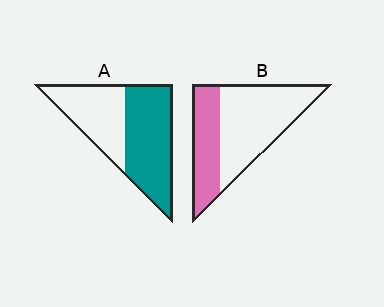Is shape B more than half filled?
No.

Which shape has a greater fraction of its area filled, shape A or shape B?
Shape A.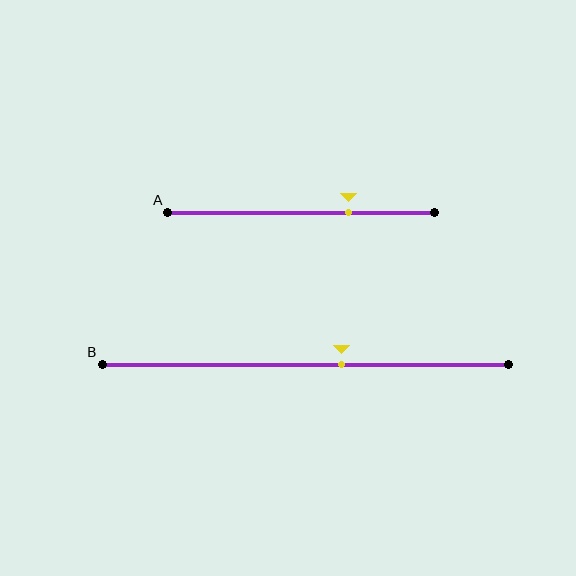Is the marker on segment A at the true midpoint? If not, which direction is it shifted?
No, the marker on segment A is shifted to the right by about 18% of the segment length.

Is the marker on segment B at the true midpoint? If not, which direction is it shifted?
No, the marker on segment B is shifted to the right by about 9% of the segment length.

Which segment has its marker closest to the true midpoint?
Segment B has its marker closest to the true midpoint.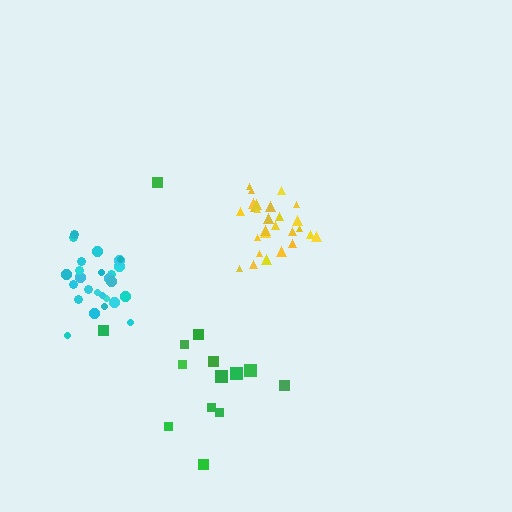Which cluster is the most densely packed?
Cyan.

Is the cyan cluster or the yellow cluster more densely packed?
Cyan.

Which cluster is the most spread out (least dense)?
Green.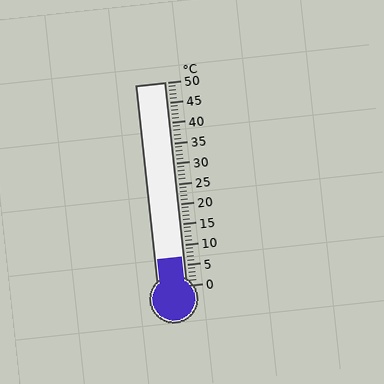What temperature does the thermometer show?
The thermometer shows approximately 7°C.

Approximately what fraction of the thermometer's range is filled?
The thermometer is filled to approximately 15% of its range.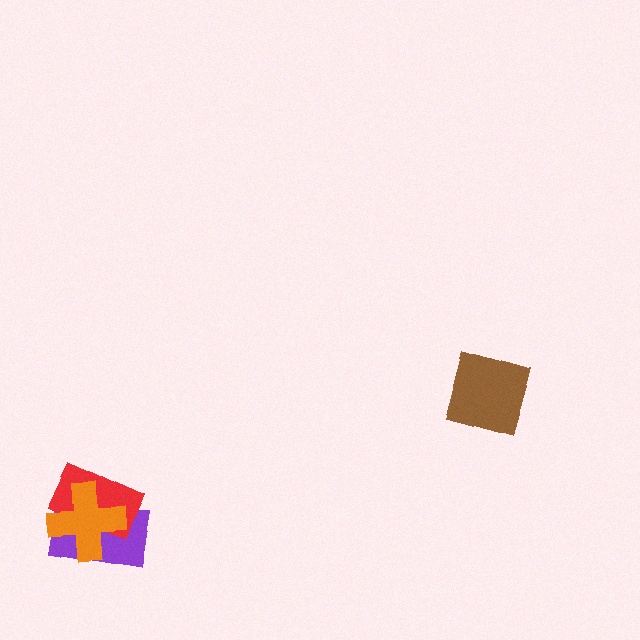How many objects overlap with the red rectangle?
2 objects overlap with the red rectangle.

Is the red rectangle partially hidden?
Yes, it is partially covered by another shape.